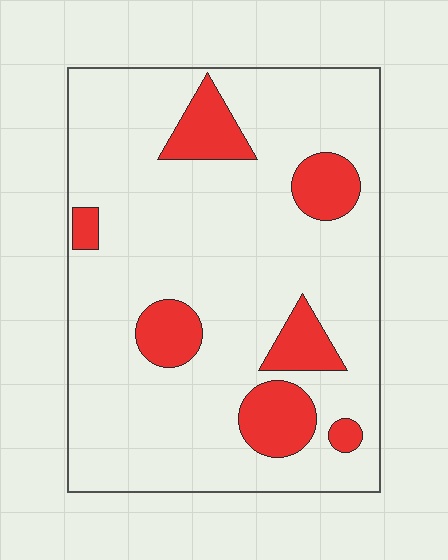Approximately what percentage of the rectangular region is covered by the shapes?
Approximately 15%.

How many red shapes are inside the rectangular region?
7.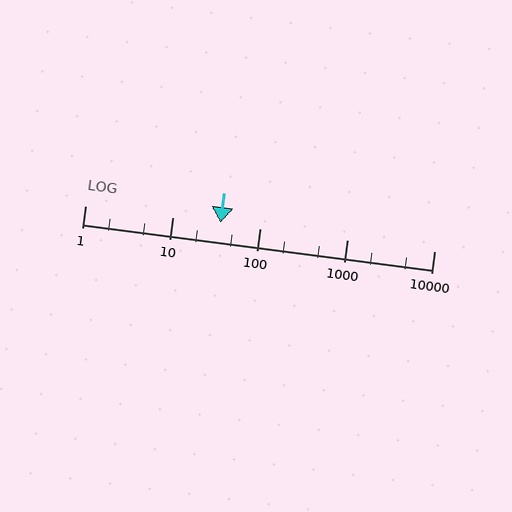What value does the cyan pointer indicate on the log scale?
The pointer indicates approximately 36.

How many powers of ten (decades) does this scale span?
The scale spans 4 decades, from 1 to 10000.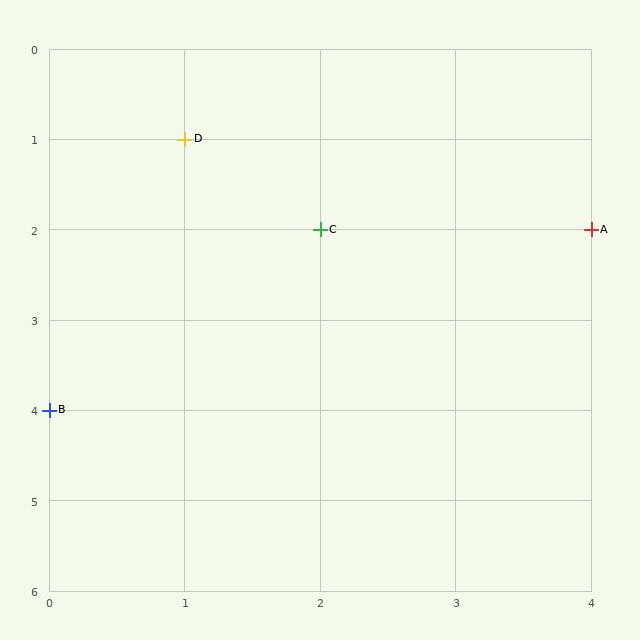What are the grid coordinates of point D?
Point D is at grid coordinates (1, 1).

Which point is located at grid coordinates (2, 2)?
Point C is at (2, 2).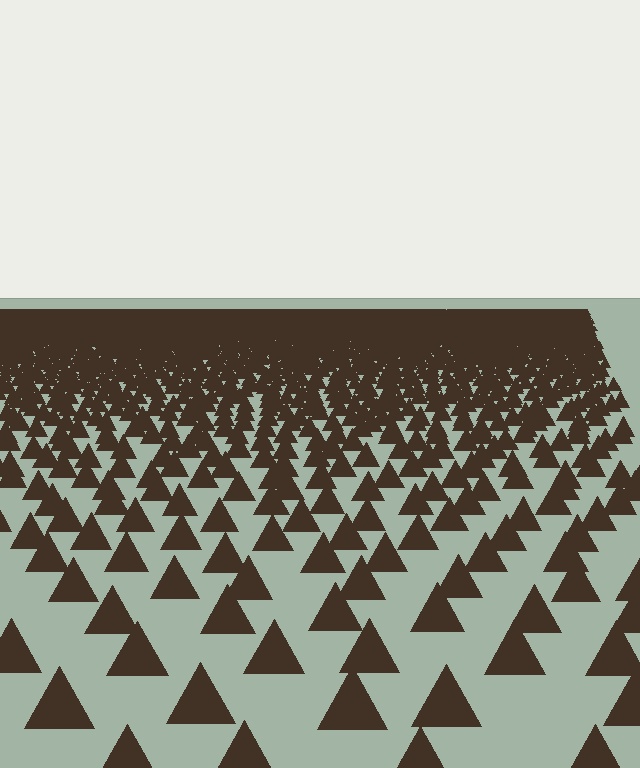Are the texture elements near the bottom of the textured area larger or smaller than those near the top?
Larger. Near the bottom, elements are closer to the viewer and appear at a bigger on-screen size.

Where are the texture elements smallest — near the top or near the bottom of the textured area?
Near the top.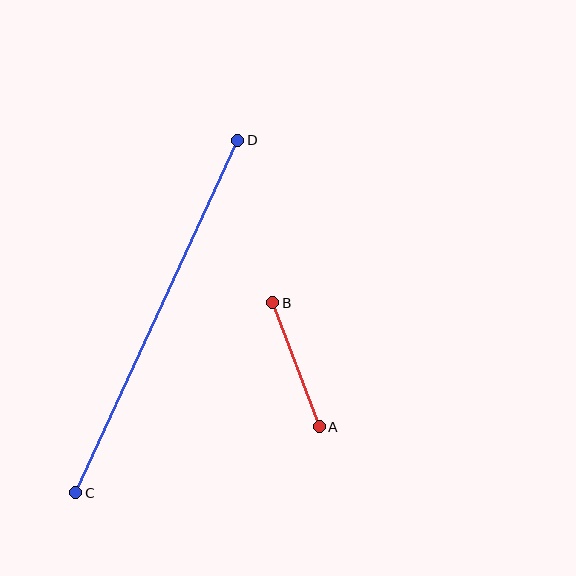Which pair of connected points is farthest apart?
Points C and D are farthest apart.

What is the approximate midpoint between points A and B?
The midpoint is at approximately (296, 365) pixels.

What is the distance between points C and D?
The distance is approximately 388 pixels.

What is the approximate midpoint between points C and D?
The midpoint is at approximately (157, 317) pixels.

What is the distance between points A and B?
The distance is approximately 132 pixels.